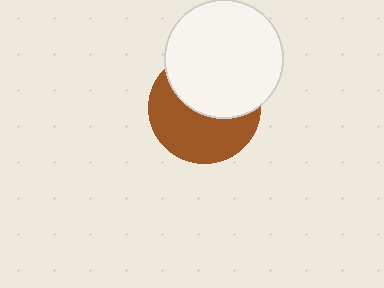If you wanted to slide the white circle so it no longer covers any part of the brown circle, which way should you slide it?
Slide it up — that is the most direct way to separate the two shapes.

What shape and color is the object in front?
The object in front is a white circle.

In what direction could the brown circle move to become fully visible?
The brown circle could move down. That would shift it out from behind the white circle entirely.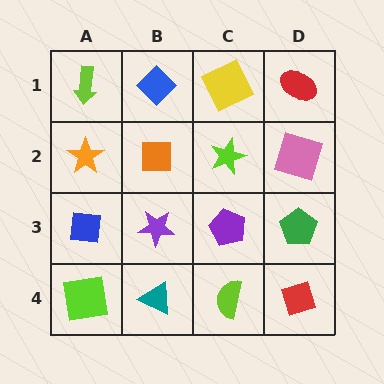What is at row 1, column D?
A red ellipse.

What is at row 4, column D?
A red diamond.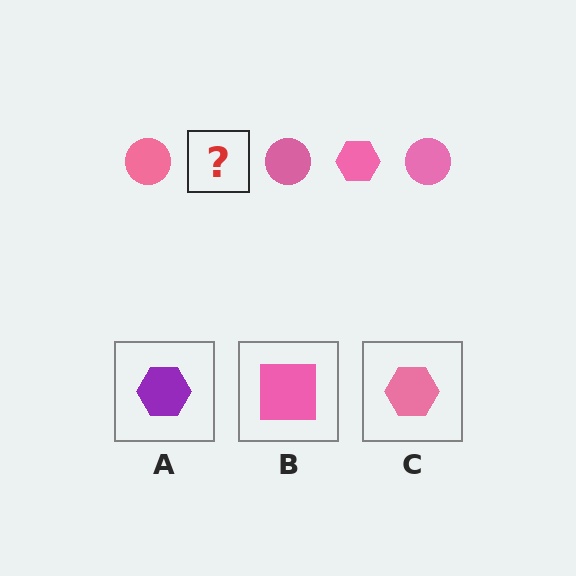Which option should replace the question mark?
Option C.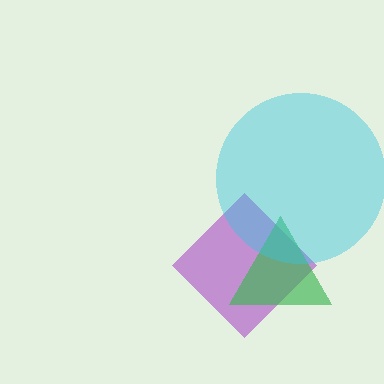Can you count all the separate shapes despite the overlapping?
Yes, there are 3 separate shapes.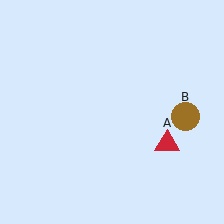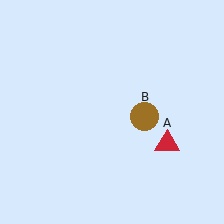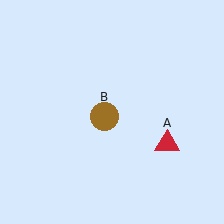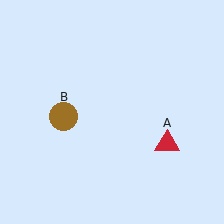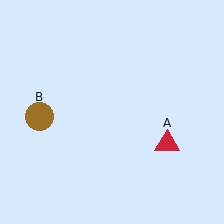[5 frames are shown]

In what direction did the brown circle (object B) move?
The brown circle (object B) moved left.